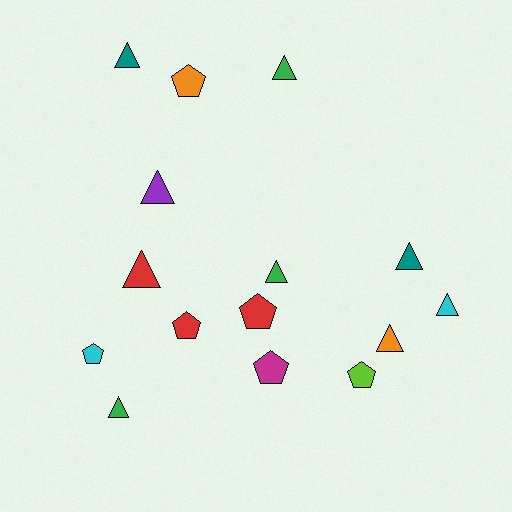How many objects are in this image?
There are 15 objects.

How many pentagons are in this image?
There are 6 pentagons.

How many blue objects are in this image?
There are no blue objects.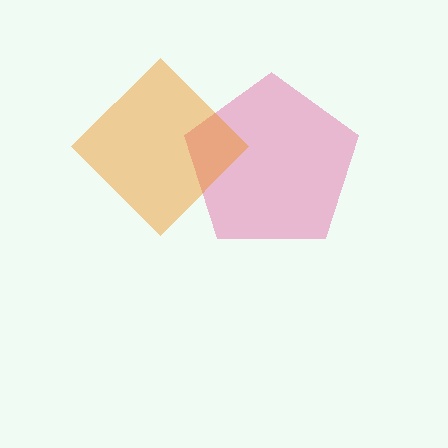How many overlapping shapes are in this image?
There are 2 overlapping shapes in the image.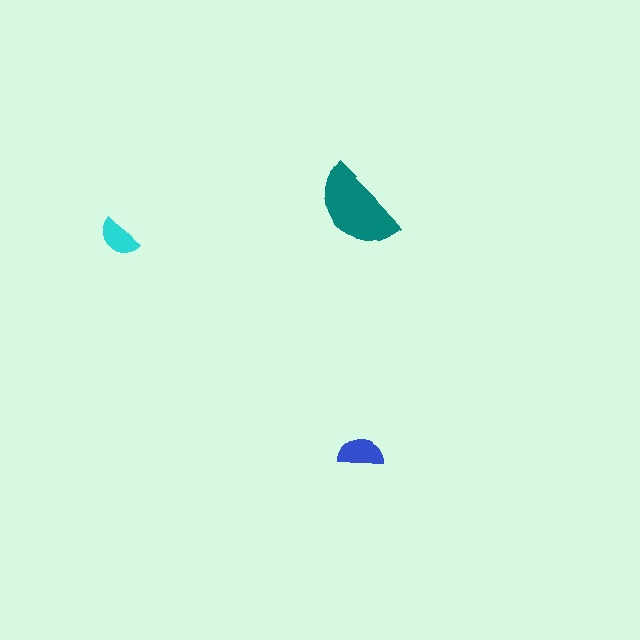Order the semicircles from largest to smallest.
the teal one, the blue one, the cyan one.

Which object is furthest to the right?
The blue semicircle is rightmost.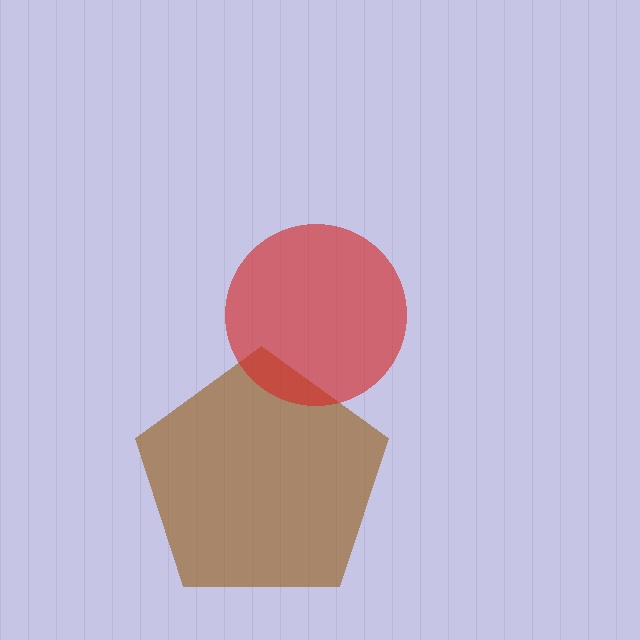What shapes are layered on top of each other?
The layered shapes are: a brown pentagon, a red circle.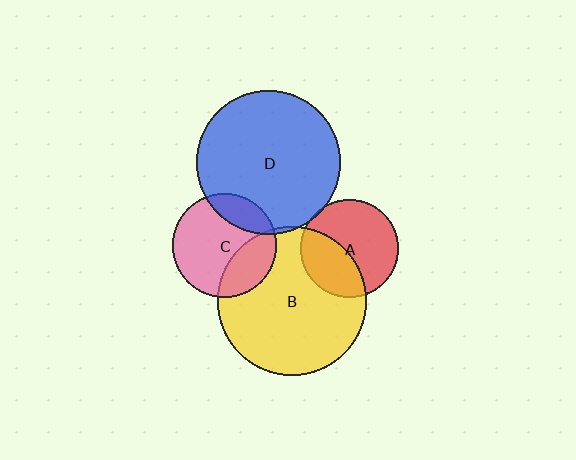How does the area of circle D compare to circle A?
Approximately 2.1 times.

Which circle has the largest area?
Circle B (yellow).